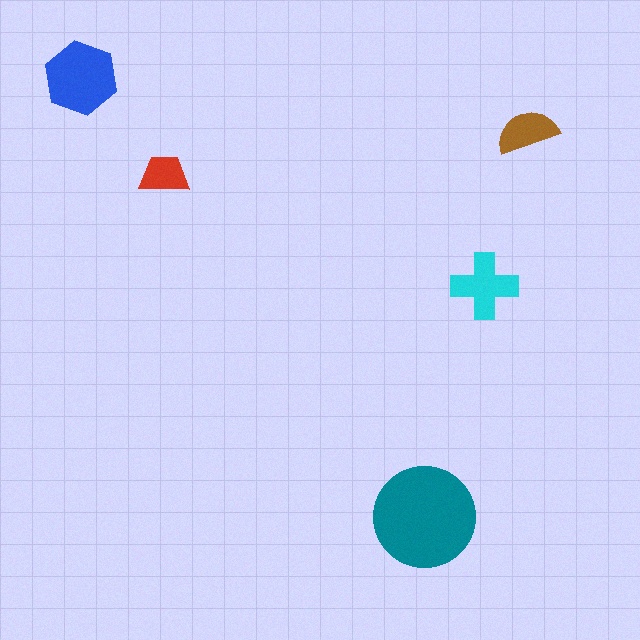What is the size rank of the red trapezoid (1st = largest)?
5th.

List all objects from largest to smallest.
The teal circle, the blue hexagon, the cyan cross, the brown semicircle, the red trapezoid.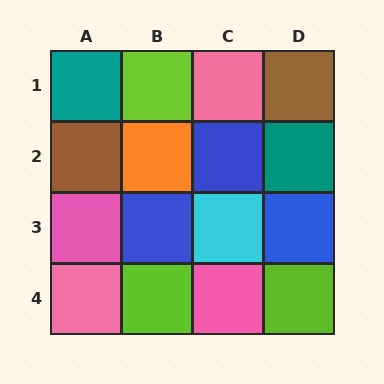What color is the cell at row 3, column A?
Pink.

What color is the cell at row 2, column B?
Orange.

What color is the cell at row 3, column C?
Cyan.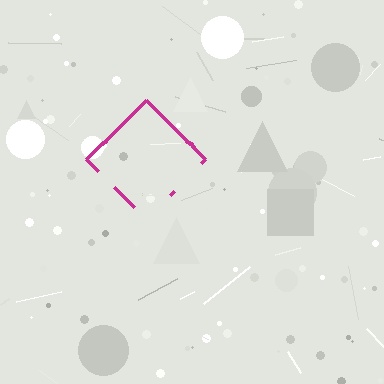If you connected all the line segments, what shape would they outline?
They would outline a diamond.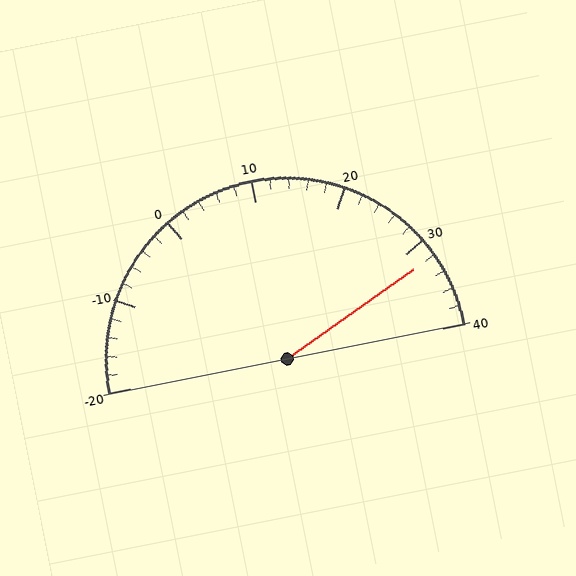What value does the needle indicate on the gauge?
The needle indicates approximately 32.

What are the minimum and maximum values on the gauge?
The gauge ranges from -20 to 40.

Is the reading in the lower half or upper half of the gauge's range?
The reading is in the upper half of the range (-20 to 40).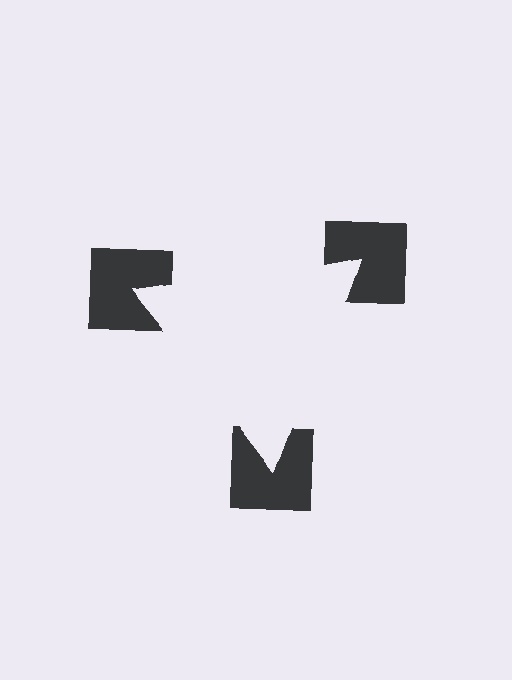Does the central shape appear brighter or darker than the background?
It typically appears slightly brighter than the background, even though no actual brightness change is drawn.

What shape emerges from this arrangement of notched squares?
An illusory triangle — its edges are inferred from the aligned wedge cuts in the notched squares, not physically drawn.